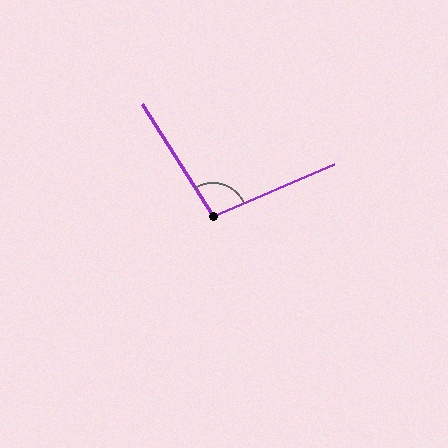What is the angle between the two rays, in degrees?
Approximately 99 degrees.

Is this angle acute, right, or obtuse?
It is obtuse.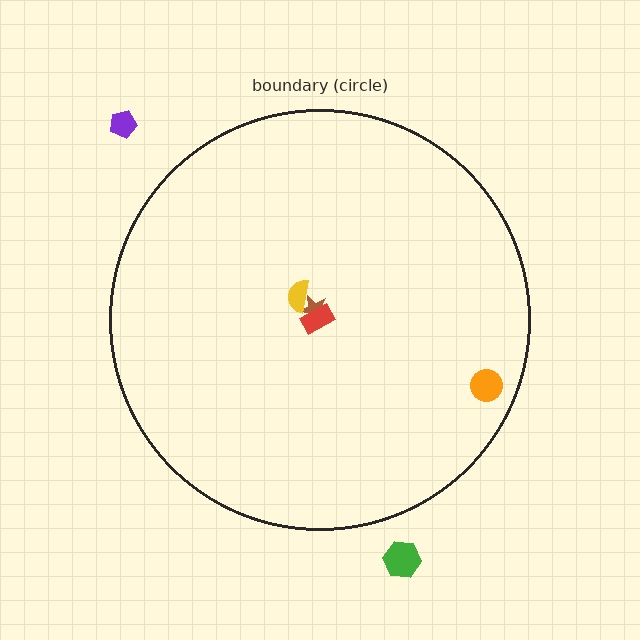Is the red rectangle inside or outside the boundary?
Inside.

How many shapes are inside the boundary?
4 inside, 2 outside.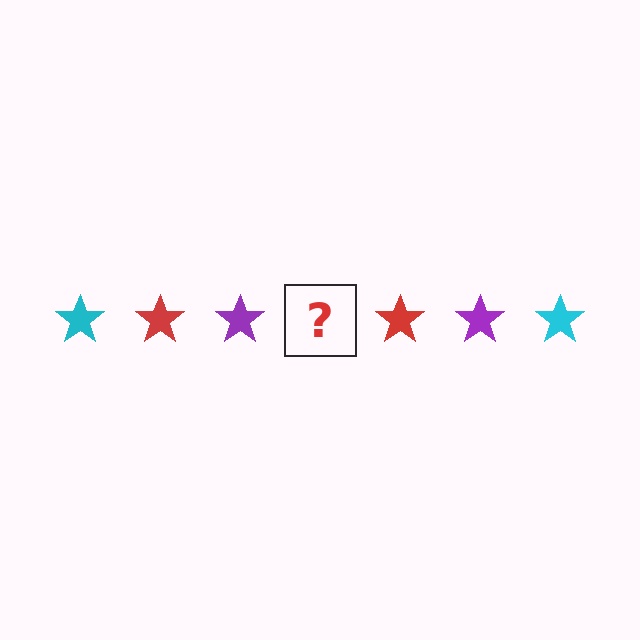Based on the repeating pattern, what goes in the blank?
The blank should be a cyan star.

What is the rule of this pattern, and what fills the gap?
The rule is that the pattern cycles through cyan, red, purple stars. The gap should be filled with a cyan star.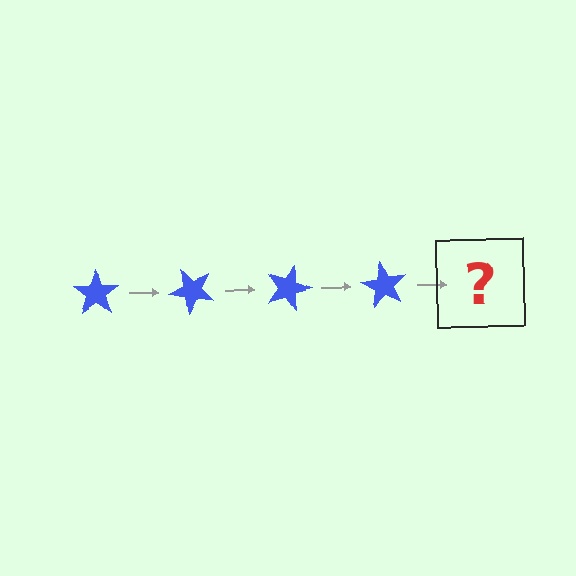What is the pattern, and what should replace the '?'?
The pattern is that the star rotates 45 degrees each step. The '?' should be a blue star rotated 180 degrees.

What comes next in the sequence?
The next element should be a blue star rotated 180 degrees.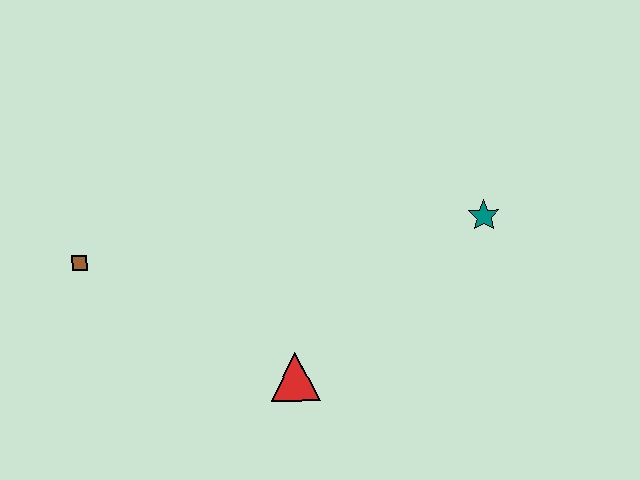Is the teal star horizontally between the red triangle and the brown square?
No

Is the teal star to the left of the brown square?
No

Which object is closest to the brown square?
The red triangle is closest to the brown square.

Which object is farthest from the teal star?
The brown square is farthest from the teal star.